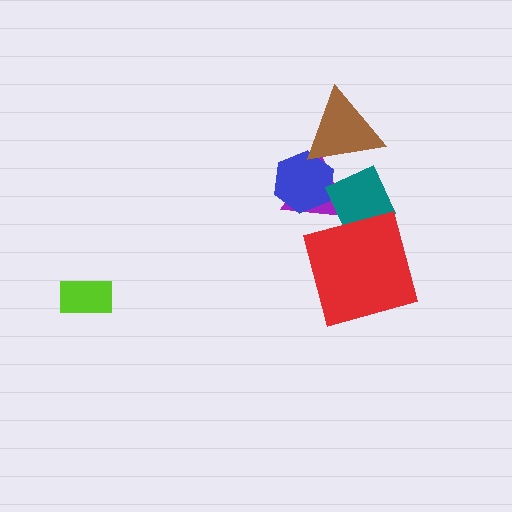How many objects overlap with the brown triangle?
3 objects overlap with the brown triangle.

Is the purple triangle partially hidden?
Yes, it is partially covered by another shape.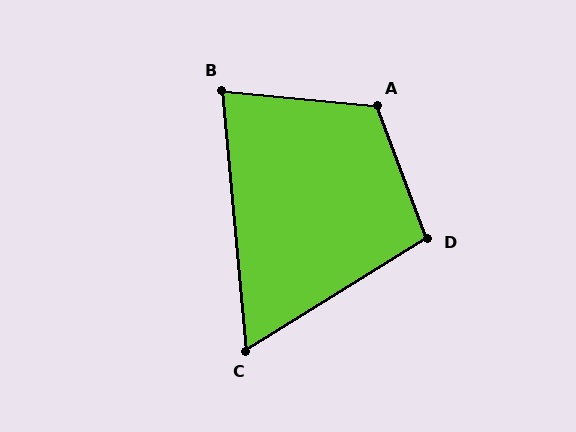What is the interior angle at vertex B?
Approximately 79 degrees (acute).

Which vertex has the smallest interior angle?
C, at approximately 64 degrees.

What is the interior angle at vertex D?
Approximately 101 degrees (obtuse).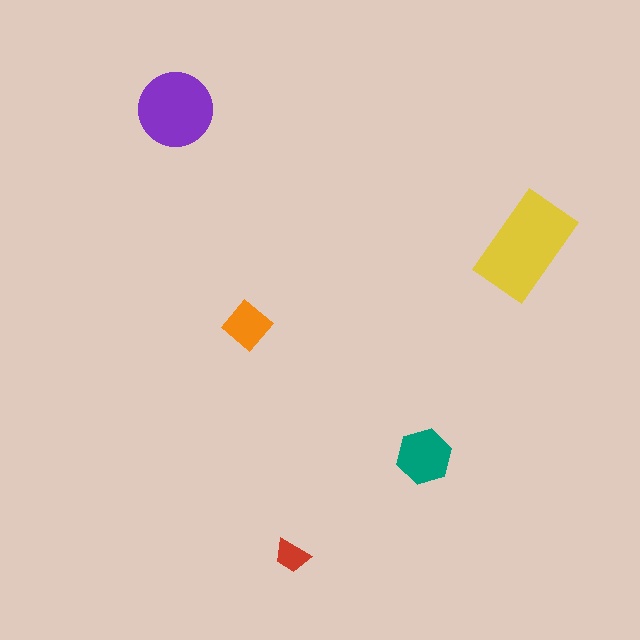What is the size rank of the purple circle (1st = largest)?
2nd.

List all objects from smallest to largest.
The red trapezoid, the orange diamond, the teal hexagon, the purple circle, the yellow rectangle.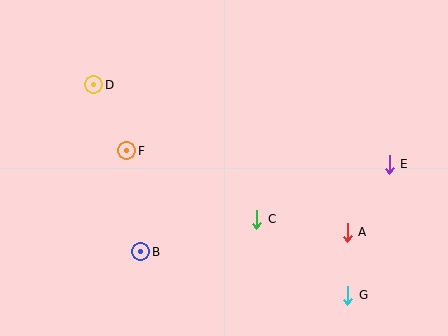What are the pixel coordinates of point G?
Point G is at (348, 295).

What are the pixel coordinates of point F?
Point F is at (127, 151).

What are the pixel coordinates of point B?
Point B is at (141, 252).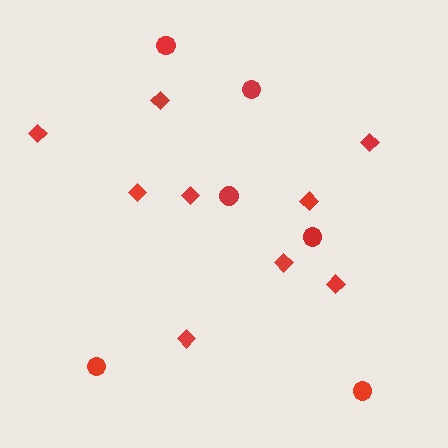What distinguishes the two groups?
There are 2 groups: one group of diamonds (9) and one group of circles (6).